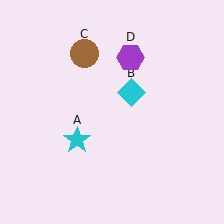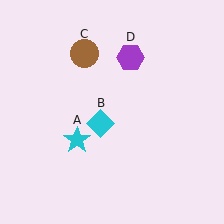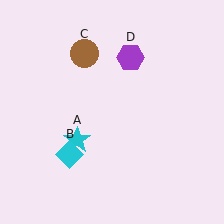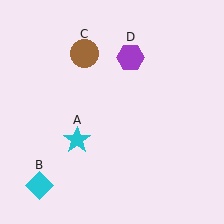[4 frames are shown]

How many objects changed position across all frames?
1 object changed position: cyan diamond (object B).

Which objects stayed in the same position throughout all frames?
Cyan star (object A) and brown circle (object C) and purple hexagon (object D) remained stationary.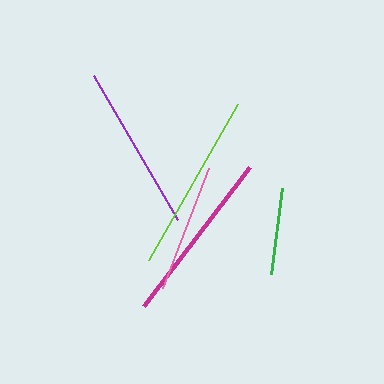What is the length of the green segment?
The green segment is approximately 87 pixels long.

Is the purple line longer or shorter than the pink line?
The purple line is longer than the pink line.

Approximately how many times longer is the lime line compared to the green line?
The lime line is approximately 2.1 times the length of the green line.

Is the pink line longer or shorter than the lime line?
The lime line is longer than the pink line.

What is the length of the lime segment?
The lime segment is approximately 179 pixels long.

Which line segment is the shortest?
The green line is the shortest at approximately 87 pixels.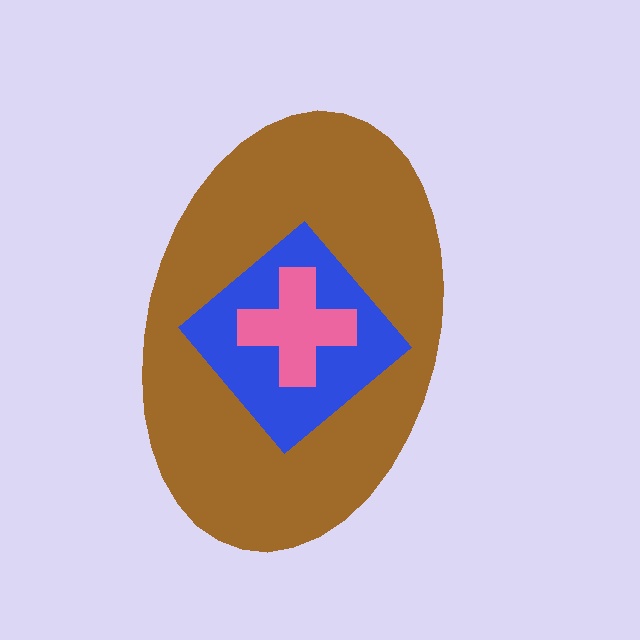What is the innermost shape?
The pink cross.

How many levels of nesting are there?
3.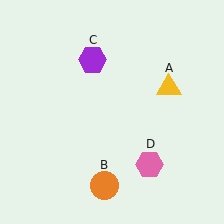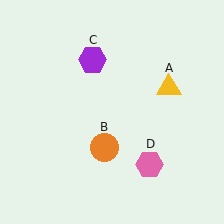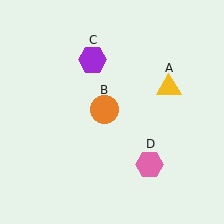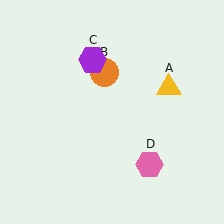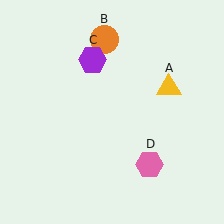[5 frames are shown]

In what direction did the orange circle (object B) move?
The orange circle (object B) moved up.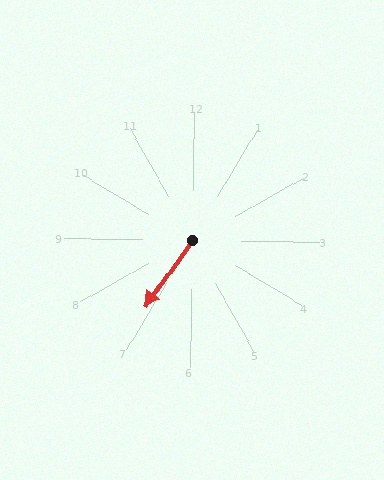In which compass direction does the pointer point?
Southwest.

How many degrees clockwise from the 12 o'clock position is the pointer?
Approximately 214 degrees.